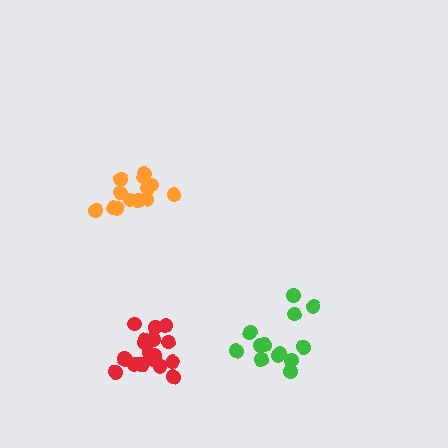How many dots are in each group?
Group 1: 13 dots, Group 2: 19 dots, Group 3: 13 dots (45 total).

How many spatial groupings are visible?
There are 3 spatial groupings.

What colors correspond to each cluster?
The clusters are colored: orange, red, green.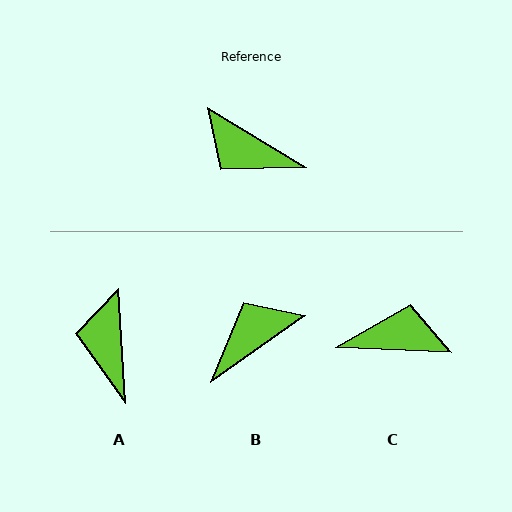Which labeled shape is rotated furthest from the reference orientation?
C, about 151 degrees away.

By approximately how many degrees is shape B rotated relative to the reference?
Approximately 113 degrees clockwise.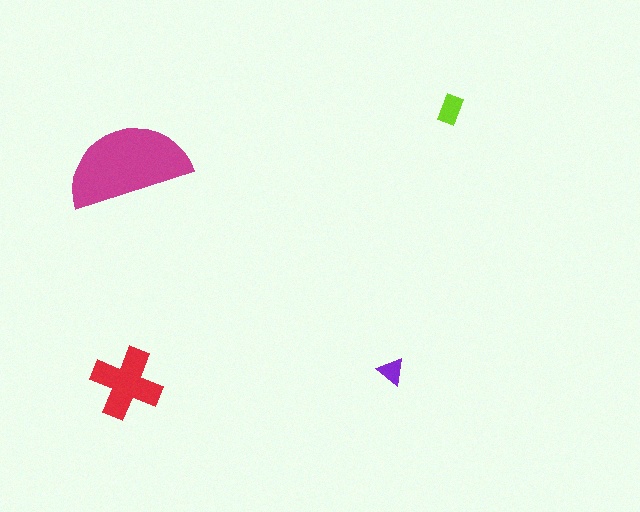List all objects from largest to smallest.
The magenta semicircle, the red cross, the lime rectangle, the purple triangle.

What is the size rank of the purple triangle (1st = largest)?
4th.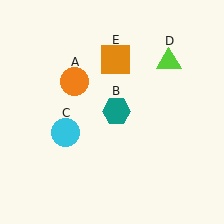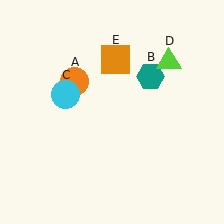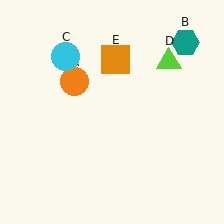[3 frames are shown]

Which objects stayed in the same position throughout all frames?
Orange circle (object A) and lime triangle (object D) and orange square (object E) remained stationary.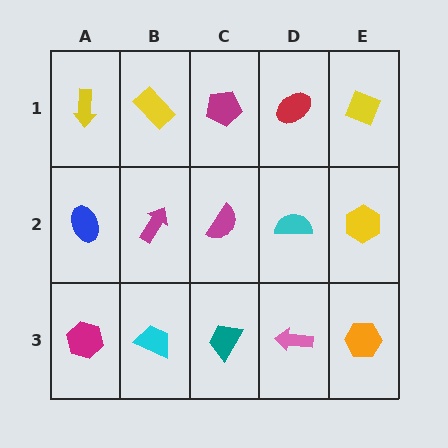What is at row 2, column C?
A magenta semicircle.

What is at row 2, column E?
A yellow hexagon.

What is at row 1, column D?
A red ellipse.